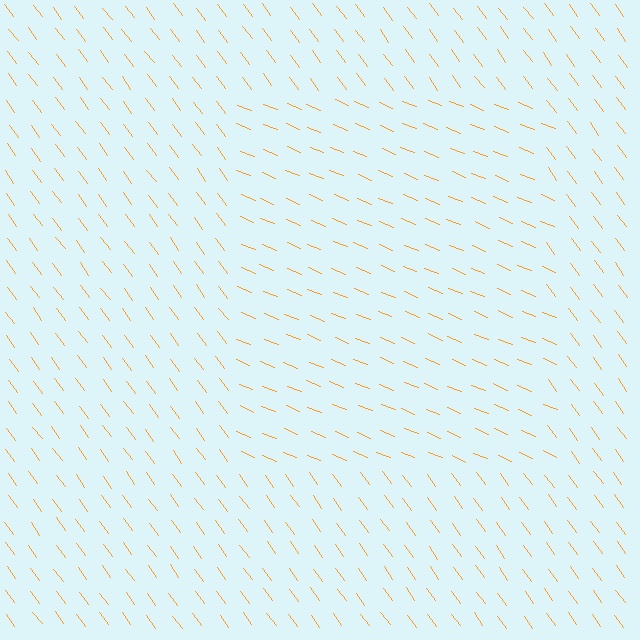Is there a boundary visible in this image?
Yes, there is a texture boundary formed by a change in line orientation.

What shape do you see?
I see a rectangle.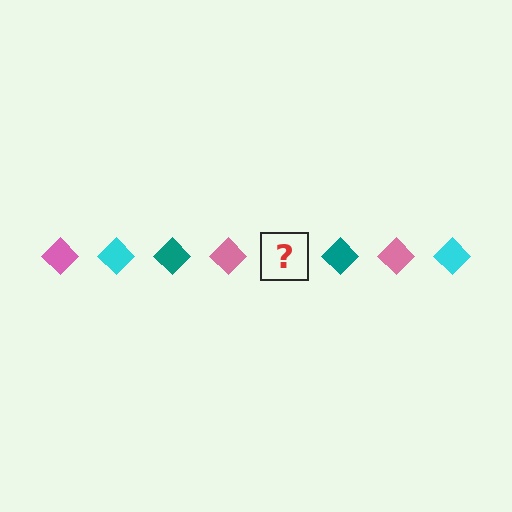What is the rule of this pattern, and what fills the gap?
The rule is that the pattern cycles through pink, cyan, teal diamonds. The gap should be filled with a cyan diamond.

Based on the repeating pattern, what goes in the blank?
The blank should be a cyan diamond.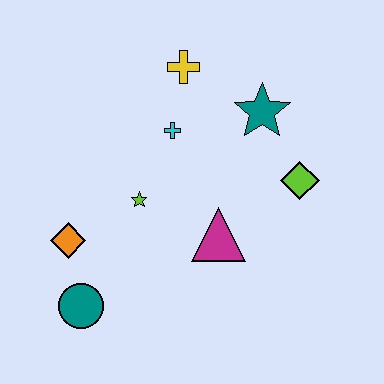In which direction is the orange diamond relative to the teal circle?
The orange diamond is above the teal circle.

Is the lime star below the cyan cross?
Yes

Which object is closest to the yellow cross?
The cyan cross is closest to the yellow cross.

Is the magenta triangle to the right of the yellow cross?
Yes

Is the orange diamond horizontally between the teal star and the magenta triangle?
No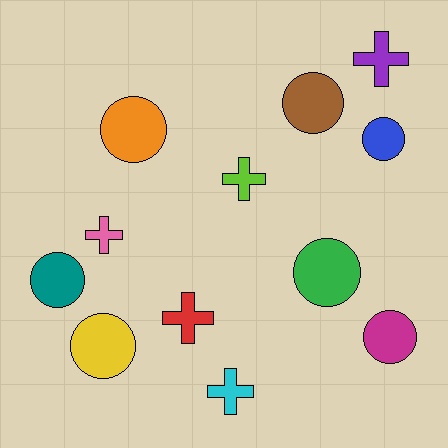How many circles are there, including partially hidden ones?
There are 7 circles.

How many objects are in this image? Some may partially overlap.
There are 12 objects.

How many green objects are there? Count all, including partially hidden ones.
There is 1 green object.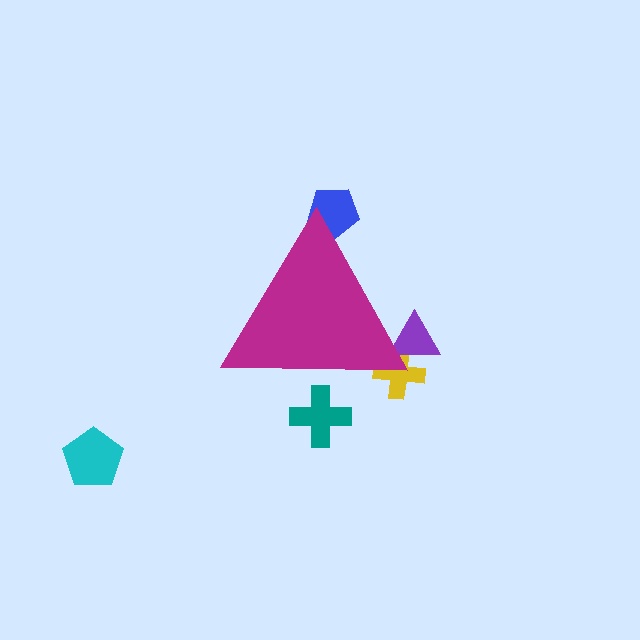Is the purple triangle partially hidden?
Yes, the purple triangle is partially hidden behind the magenta triangle.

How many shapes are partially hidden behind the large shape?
4 shapes are partially hidden.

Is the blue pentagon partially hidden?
Yes, the blue pentagon is partially hidden behind the magenta triangle.